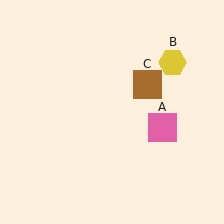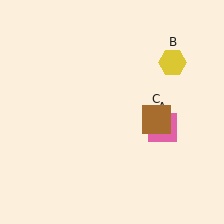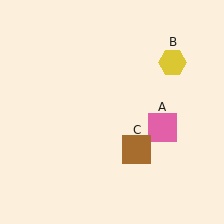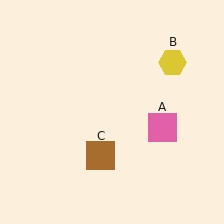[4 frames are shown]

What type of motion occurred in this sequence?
The brown square (object C) rotated clockwise around the center of the scene.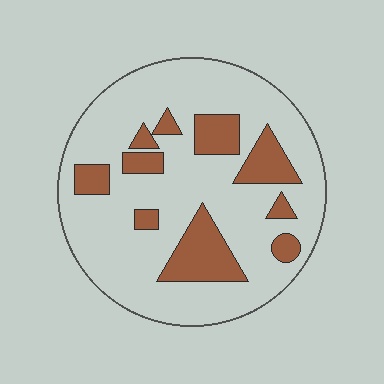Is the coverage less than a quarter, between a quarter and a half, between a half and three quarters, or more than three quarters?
Less than a quarter.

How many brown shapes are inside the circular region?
10.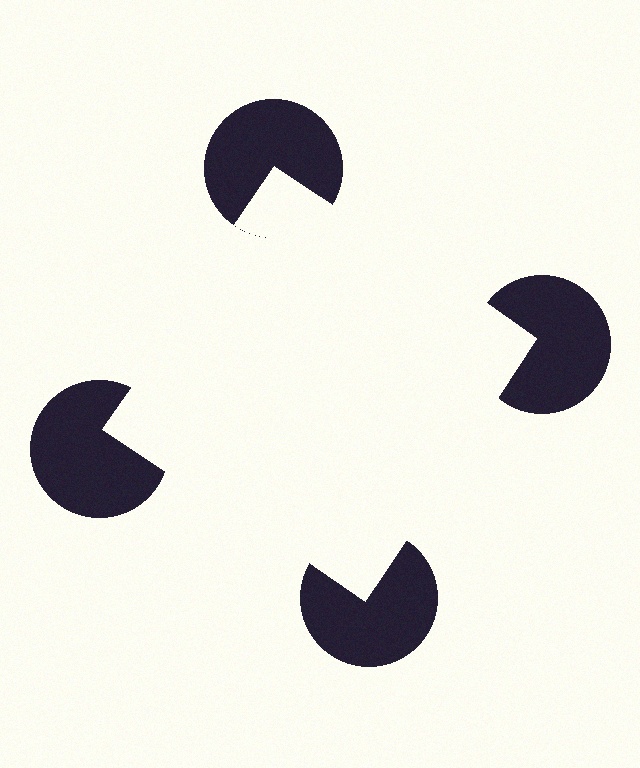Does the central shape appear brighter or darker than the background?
It typically appears slightly brighter than the background, even though no actual brightness change is drawn.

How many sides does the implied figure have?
4 sides.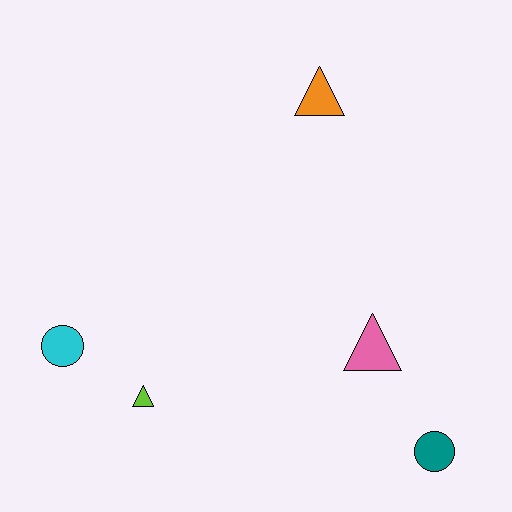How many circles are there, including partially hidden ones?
There are 2 circles.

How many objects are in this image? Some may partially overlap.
There are 5 objects.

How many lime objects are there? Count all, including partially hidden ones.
There is 1 lime object.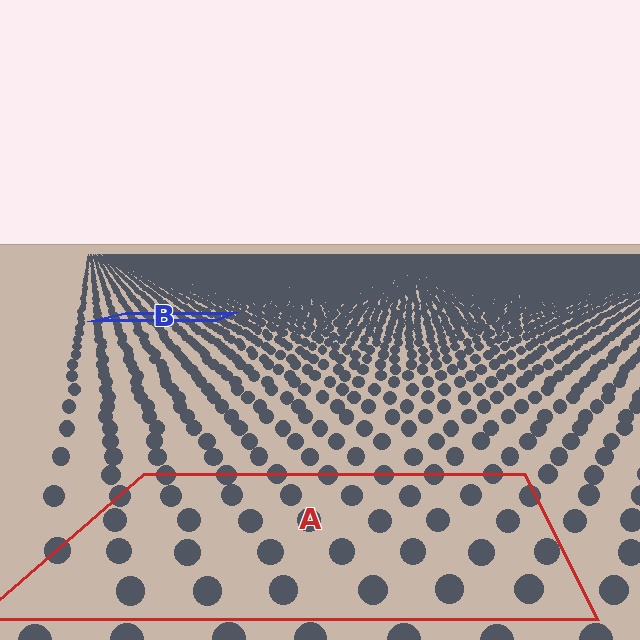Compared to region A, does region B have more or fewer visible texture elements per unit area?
Region B has more texture elements per unit area — they are packed more densely because it is farther away.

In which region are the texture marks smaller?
The texture marks are smaller in region B, because it is farther away.